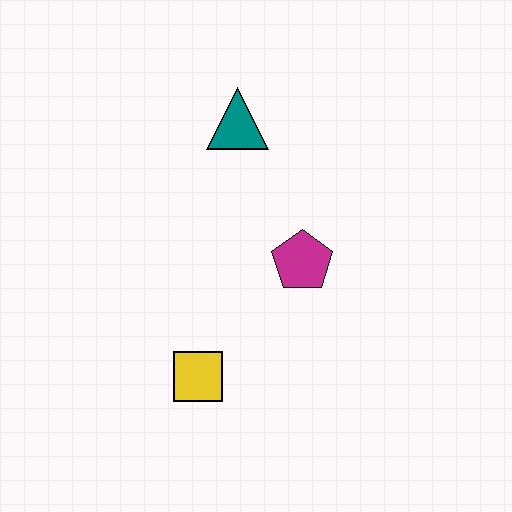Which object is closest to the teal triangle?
The magenta pentagon is closest to the teal triangle.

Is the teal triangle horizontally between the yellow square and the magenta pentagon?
Yes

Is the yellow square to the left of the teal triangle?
Yes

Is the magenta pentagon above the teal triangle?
No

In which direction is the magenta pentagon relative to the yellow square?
The magenta pentagon is above the yellow square.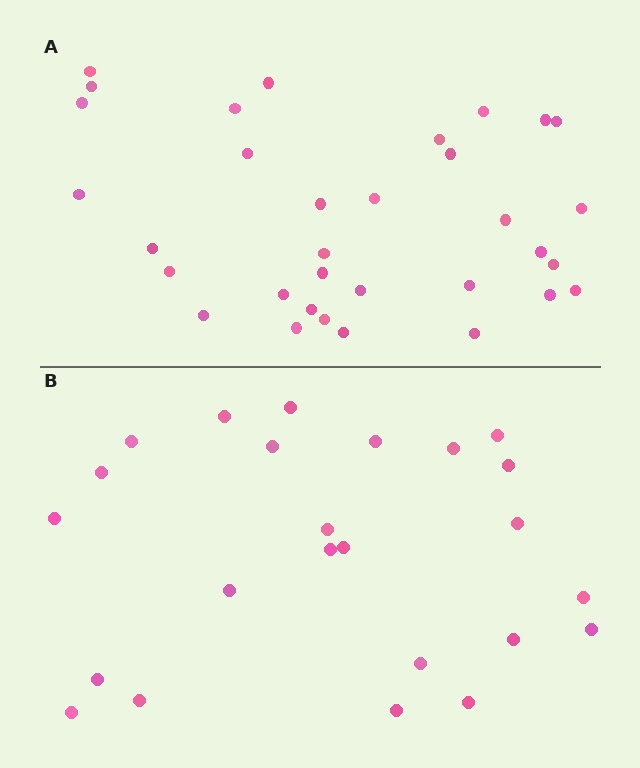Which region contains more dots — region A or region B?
Region A (the top region) has more dots.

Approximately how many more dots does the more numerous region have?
Region A has roughly 8 or so more dots than region B.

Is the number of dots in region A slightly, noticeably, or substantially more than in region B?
Region A has noticeably more, but not dramatically so. The ratio is roughly 1.4 to 1.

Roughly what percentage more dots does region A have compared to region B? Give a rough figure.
About 40% more.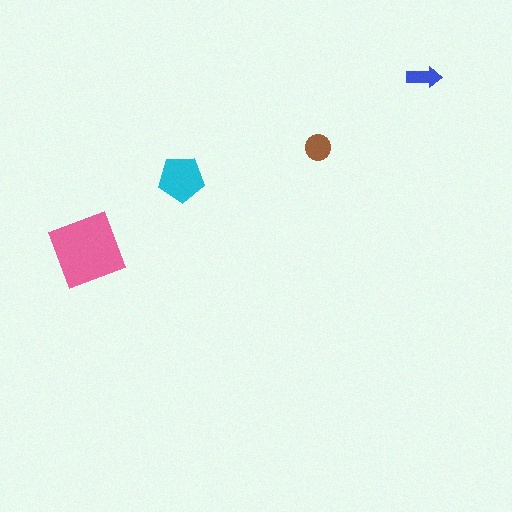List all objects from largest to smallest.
The pink diamond, the cyan pentagon, the brown circle, the blue arrow.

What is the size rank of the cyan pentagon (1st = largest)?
2nd.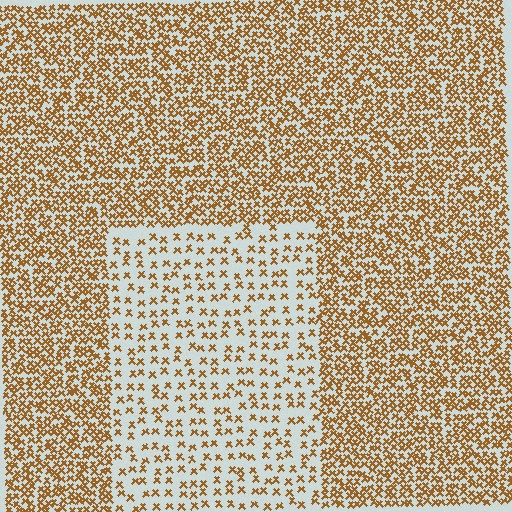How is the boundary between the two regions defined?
The boundary is defined by a change in element density (approximately 2.5x ratio). All elements are the same color, size, and shape.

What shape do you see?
I see a rectangle.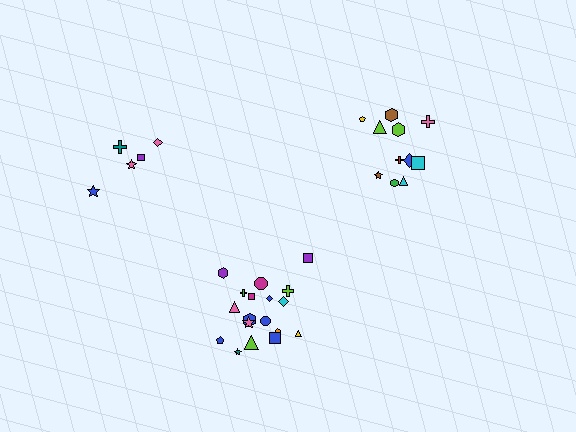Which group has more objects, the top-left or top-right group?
The top-right group.